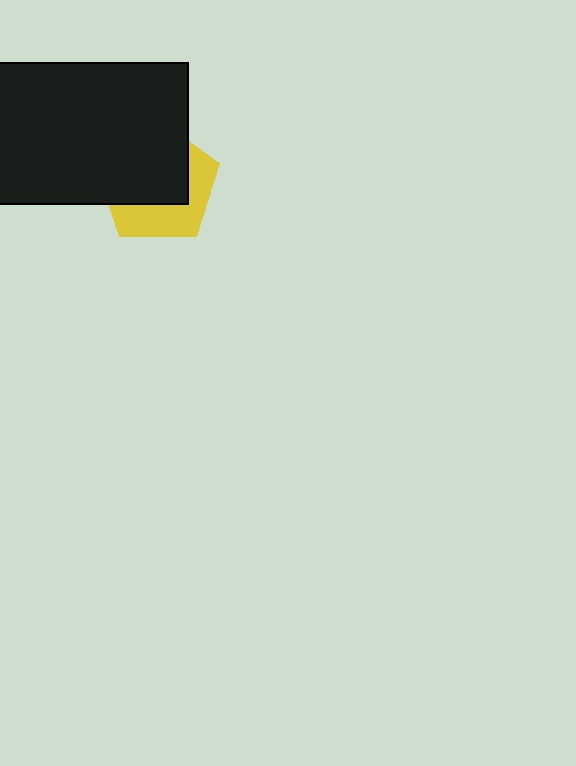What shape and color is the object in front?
The object in front is a black rectangle.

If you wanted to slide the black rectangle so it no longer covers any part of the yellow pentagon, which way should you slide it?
Slide it toward the upper-left — that is the most direct way to separate the two shapes.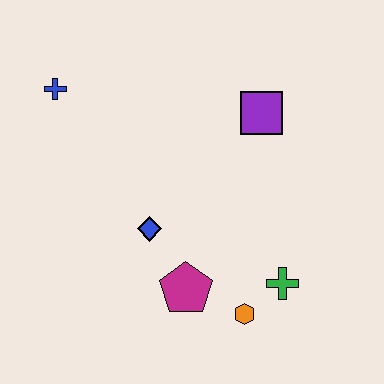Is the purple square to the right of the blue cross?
Yes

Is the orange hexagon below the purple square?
Yes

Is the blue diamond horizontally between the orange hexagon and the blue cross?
Yes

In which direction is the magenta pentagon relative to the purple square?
The magenta pentagon is below the purple square.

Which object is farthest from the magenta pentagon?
The blue cross is farthest from the magenta pentagon.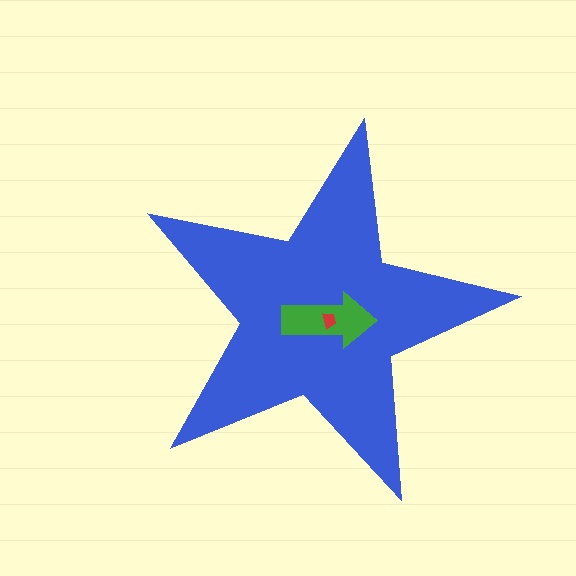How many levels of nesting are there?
3.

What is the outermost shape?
The blue star.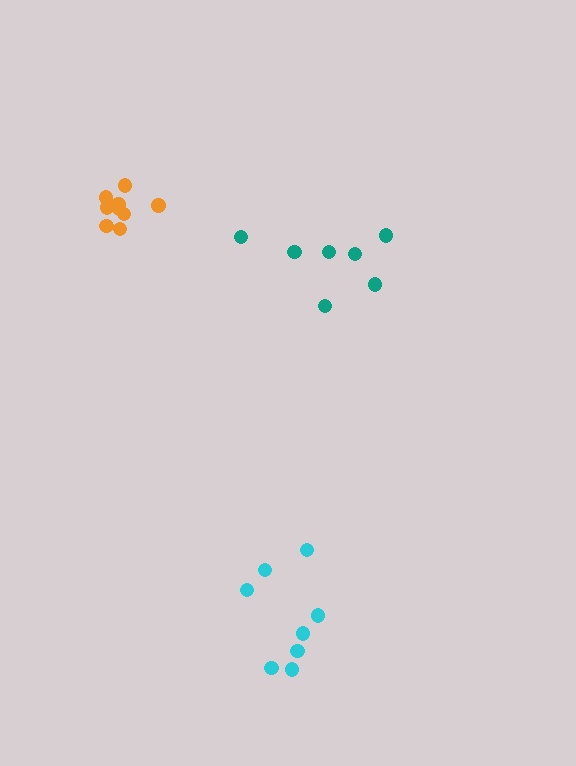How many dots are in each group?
Group 1: 7 dots, Group 2: 9 dots, Group 3: 8 dots (24 total).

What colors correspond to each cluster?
The clusters are colored: teal, orange, cyan.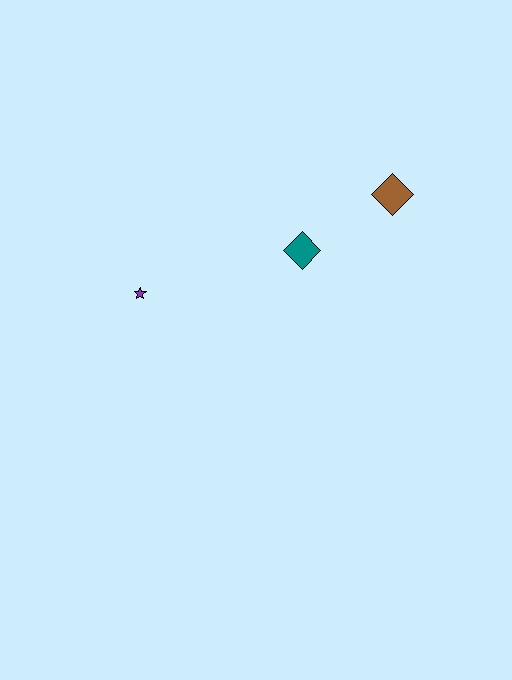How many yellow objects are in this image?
There are no yellow objects.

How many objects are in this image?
There are 3 objects.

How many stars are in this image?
There is 1 star.